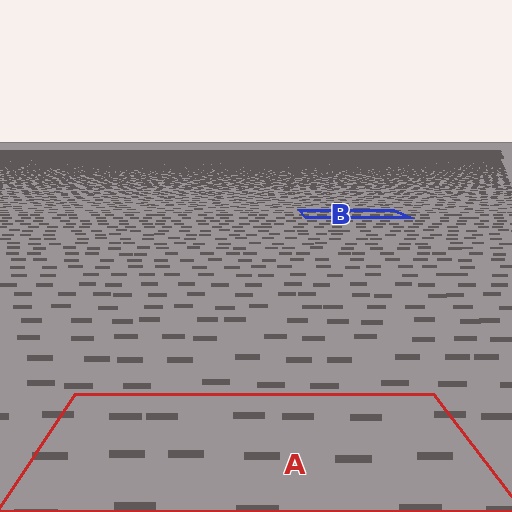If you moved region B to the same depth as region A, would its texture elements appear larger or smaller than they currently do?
They would appear larger. At a closer depth, the same texture elements are projected at a bigger on-screen size.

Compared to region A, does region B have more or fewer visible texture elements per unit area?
Region B has more texture elements per unit area — they are packed more densely because it is farther away.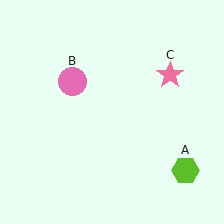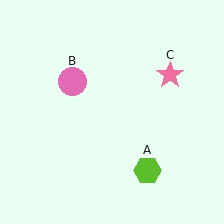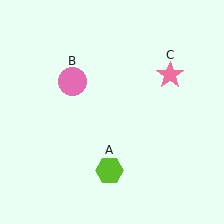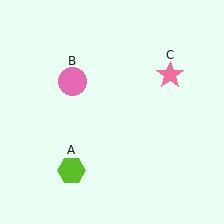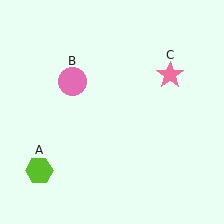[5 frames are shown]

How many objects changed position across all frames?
1 object changed position: lime hexagon (object A).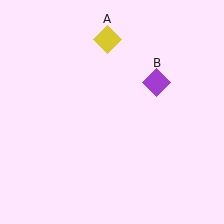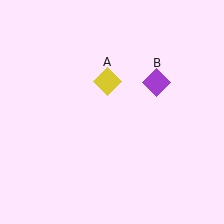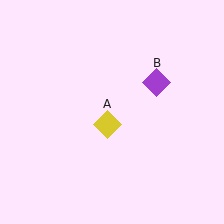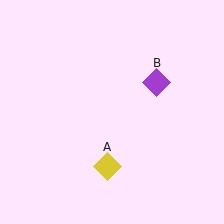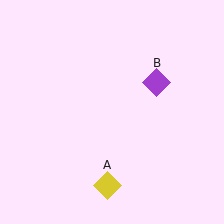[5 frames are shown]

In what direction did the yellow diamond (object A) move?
The yellow diamond (object A) moved down.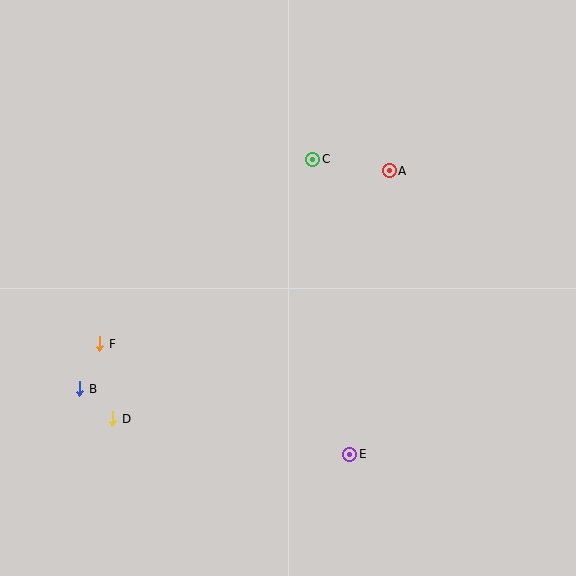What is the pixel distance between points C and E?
The distance between C and E is 297 pixels.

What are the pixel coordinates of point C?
Point C is at (313, 159).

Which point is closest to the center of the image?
Point C at (313, 159) is closest to the center.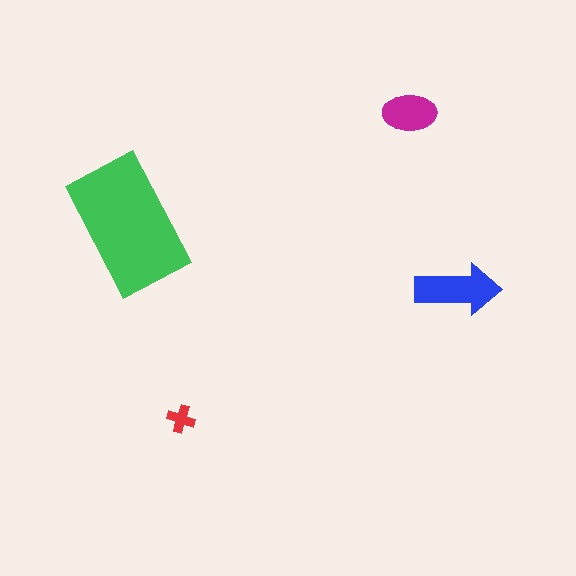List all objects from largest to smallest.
The green rectangle, the blue arrow, the magenta ellipse, the red cross.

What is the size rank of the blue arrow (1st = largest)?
2nd.